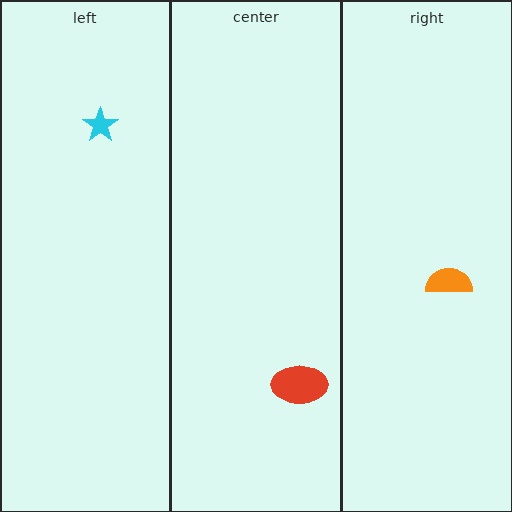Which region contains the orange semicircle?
The right region.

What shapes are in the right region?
The orange semicircle.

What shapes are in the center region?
The red ellipse.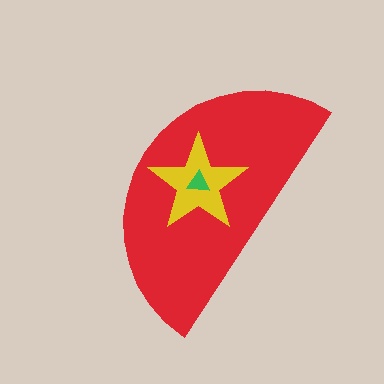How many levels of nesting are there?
3.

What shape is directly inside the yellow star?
The green triangle.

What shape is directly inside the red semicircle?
The yellow star.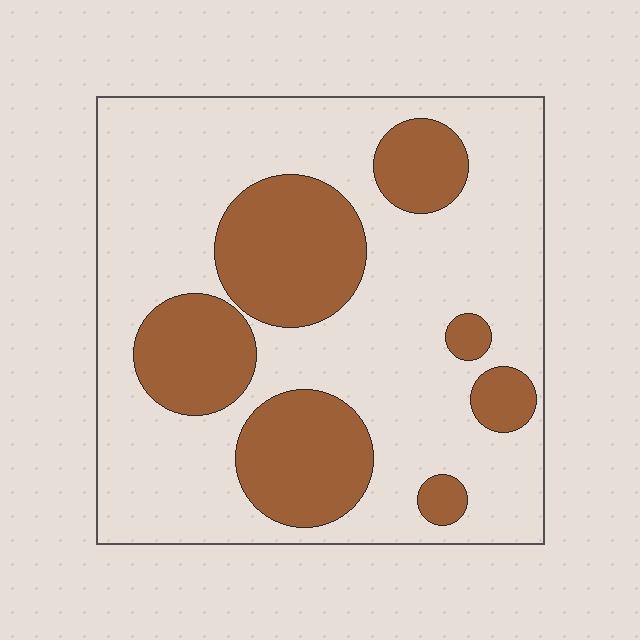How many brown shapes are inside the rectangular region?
7.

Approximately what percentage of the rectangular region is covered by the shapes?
Approximately 30%.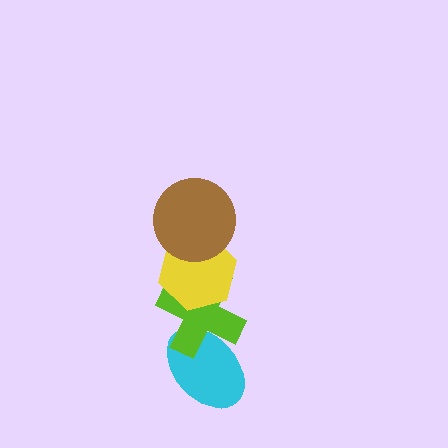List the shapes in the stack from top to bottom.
From top to bottom: the brown circle, the yellow hexagon, the lime cross, the cyan ellipse.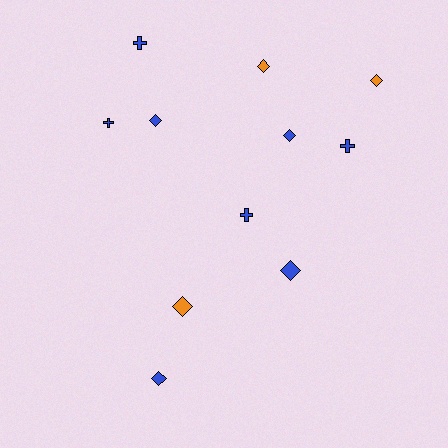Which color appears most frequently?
Blue, with 8 objects.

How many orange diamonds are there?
There are 3 orange diamonds.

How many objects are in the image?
There are 11 objects.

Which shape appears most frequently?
Diamond, with 7 objects.